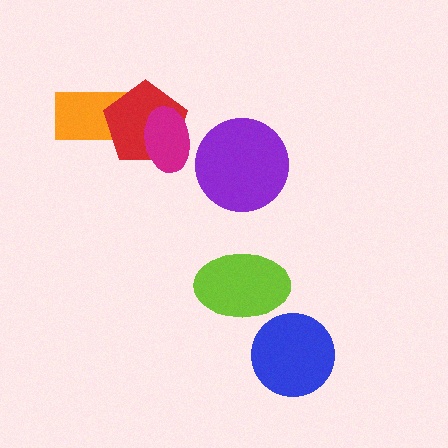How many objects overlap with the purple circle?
0 objects overlap with the purple circle.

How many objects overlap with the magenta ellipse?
1 object overlaps with the magenta ellipse.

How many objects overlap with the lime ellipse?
0 objects overlap with the lime ellipse.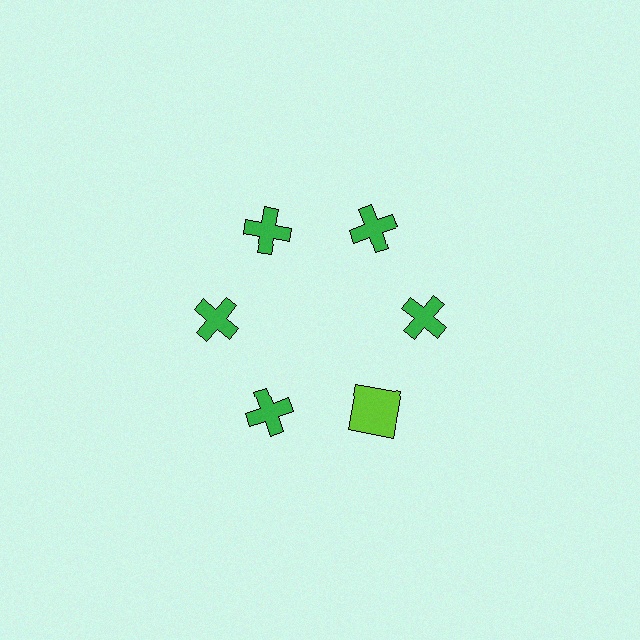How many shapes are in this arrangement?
There are 6 shapes arranged in a ring pattern.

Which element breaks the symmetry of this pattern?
The lime square at roughly the 5 o'clock position breaks the symmetry. All other shapes are green crosses.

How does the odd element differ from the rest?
It differs in both color (lime instead of green) and shape (square instead of cross).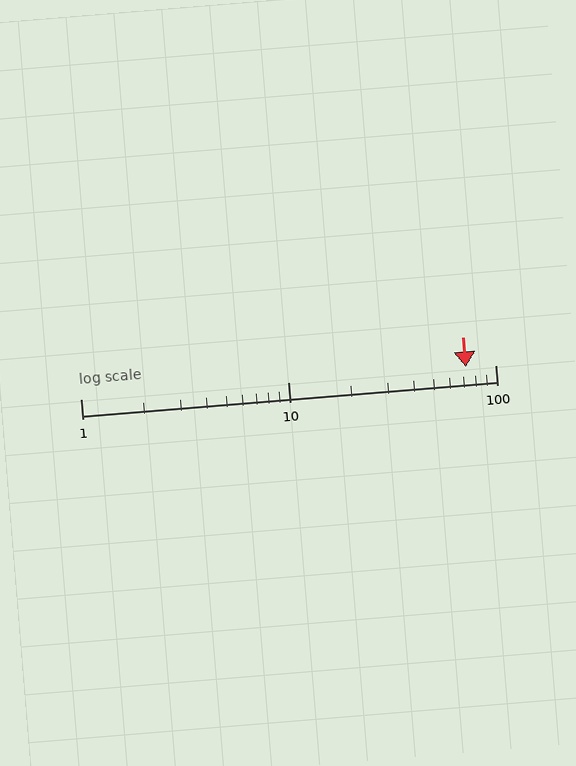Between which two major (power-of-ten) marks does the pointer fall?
The pointer is between 10 and 100.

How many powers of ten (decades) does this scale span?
The scale spans 2 decades, from 1 to 100.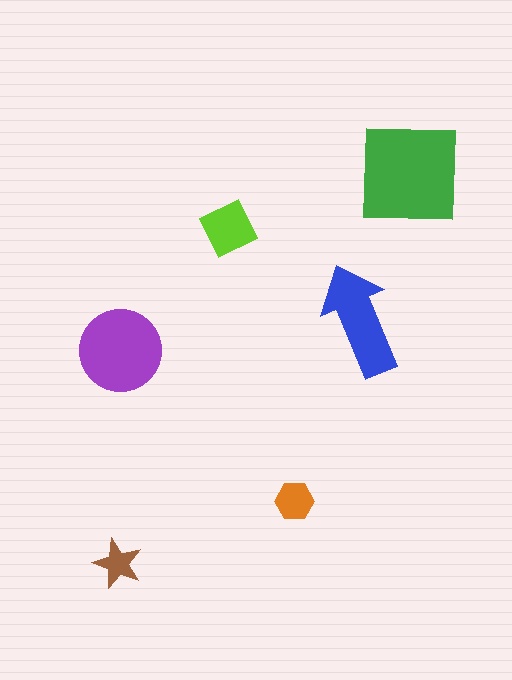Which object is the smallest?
The brown star.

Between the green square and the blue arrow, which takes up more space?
The green square.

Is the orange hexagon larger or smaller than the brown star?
Larger.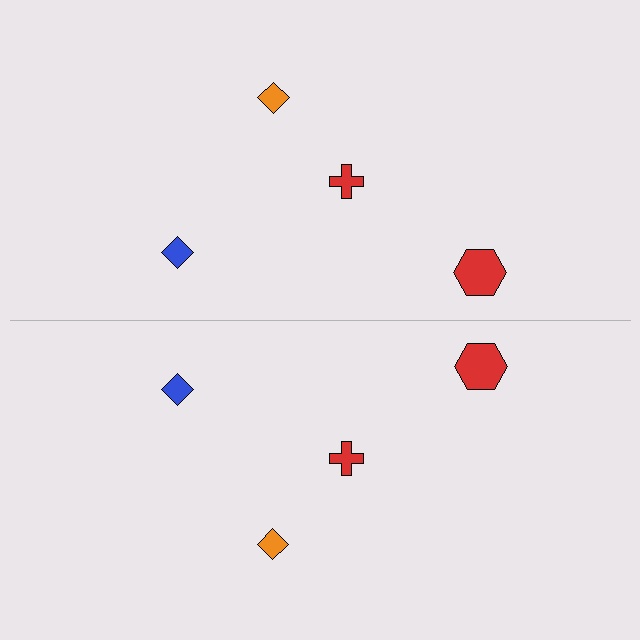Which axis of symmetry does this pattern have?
The pattern has a horizontal axis of symmetry running through the center of the image.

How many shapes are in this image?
There are 8 shapes in this image.